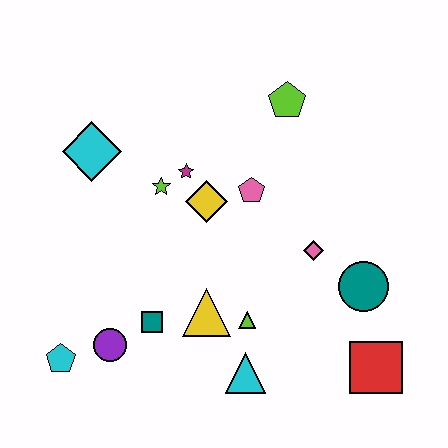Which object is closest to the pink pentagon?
The yellow diamond is closest to the pink pentagon.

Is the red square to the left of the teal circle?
No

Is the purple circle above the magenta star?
No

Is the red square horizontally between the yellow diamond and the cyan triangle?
No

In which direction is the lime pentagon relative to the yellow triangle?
The lime pentagon is above the yellow triangle.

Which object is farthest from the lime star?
The red square is farthest from the lime star.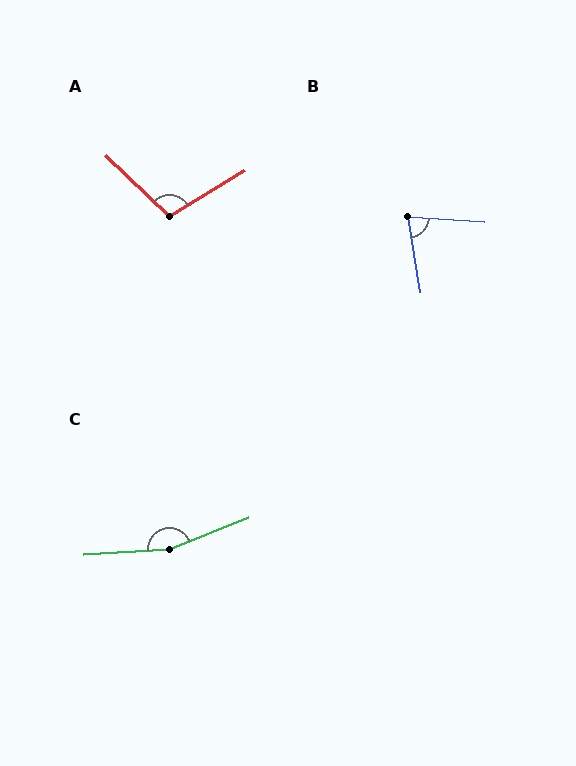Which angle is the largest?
C, at approximately 161 degrees.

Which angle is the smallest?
B, at approximately 77 degrees.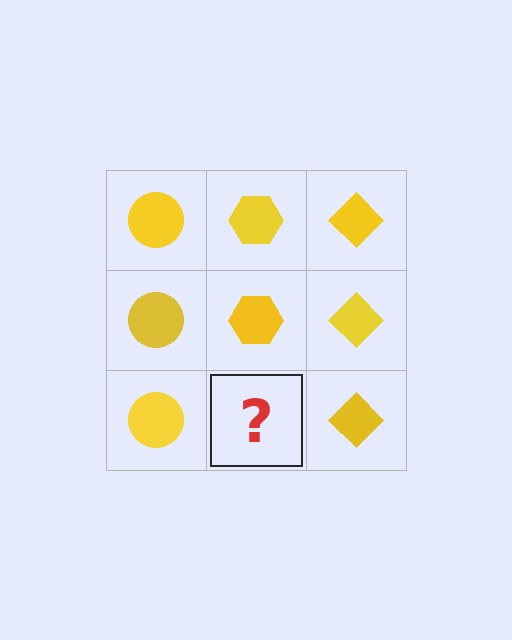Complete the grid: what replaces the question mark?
The question mark should be replaced with a yellow hexagon.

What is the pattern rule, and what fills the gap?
The rule is that each column has a consistent shape. The gap should be filled with a yellow hexagon.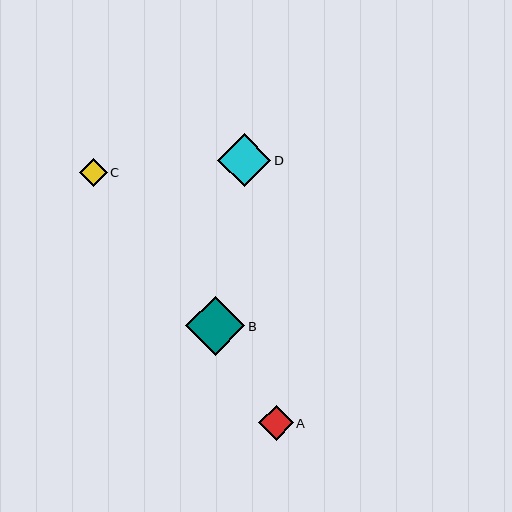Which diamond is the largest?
Diamond B is the largest with a size of approximately 59 pixels.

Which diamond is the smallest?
Diamond C is the smallest with a size of approximately 28 pixels.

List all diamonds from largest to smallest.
From largest to smallest: B, D, A, C.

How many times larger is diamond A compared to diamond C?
Diamond A is approximately 1.2 times the size of diamond C.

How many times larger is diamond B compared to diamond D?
Diamond B is approximately 1.1 times the size of diamond D.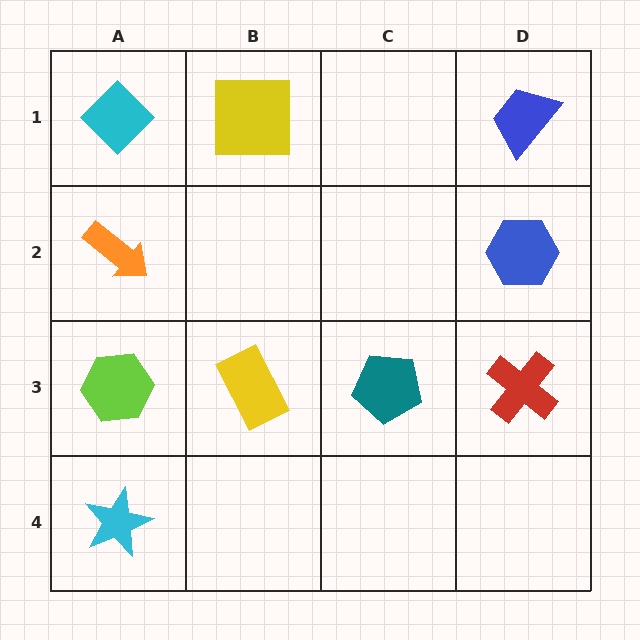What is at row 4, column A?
A cyan star.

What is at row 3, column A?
A lime hexagon.